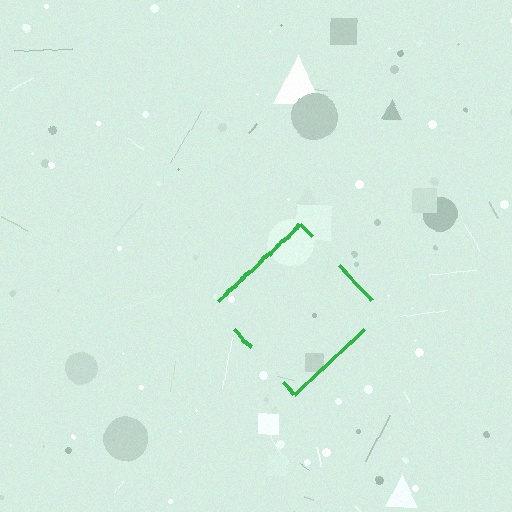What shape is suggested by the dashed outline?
The dashed outline suggests a diamond.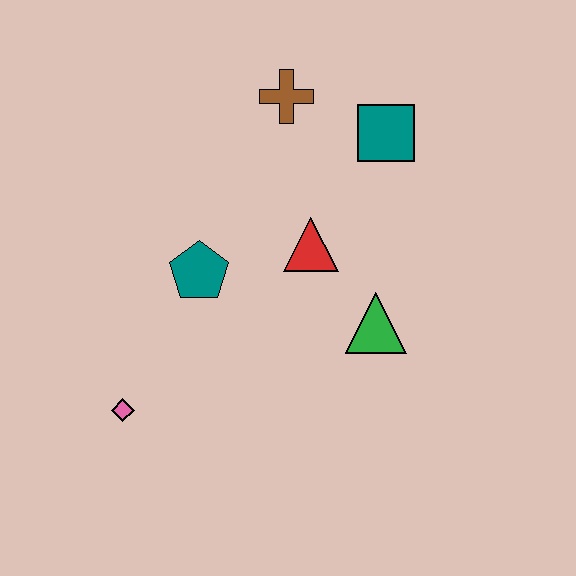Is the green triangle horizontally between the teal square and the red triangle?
Yes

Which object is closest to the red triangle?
The green triangle is closest to the red triangle.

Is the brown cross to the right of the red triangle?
No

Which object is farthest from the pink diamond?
The teal square is farthest from the pink diamond.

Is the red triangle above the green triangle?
Yes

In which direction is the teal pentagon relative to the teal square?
The teal pentagon is to the left of the teal square.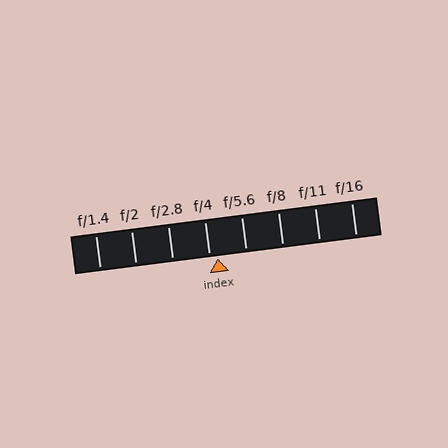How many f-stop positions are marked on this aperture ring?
There are 8 f-stop positions marked.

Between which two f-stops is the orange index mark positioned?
The index mark is between f/4 and f/5.6.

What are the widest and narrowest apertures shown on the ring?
The widest aperture shown is f/1.4 and the narrowest is f/16.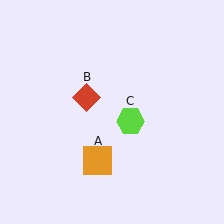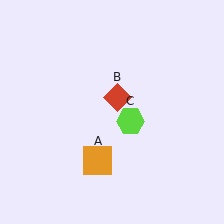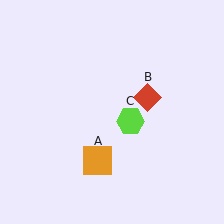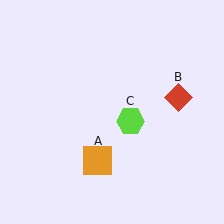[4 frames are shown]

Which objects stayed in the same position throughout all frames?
Orange square (object A) and lime hexagon (object C) remained stationary.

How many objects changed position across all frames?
1 object changed position: red diamond (object B).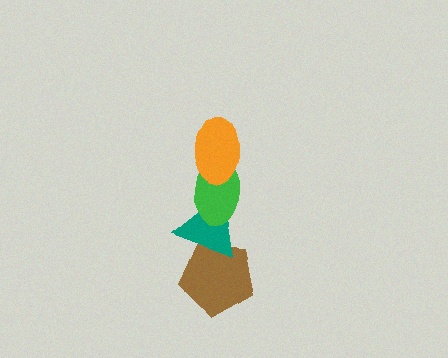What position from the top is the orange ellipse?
The orange ellipse is 1st from the top.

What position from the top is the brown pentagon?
The brown pentagon is 4th from the top.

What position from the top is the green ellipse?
The green ellipse is 2nd from the top.